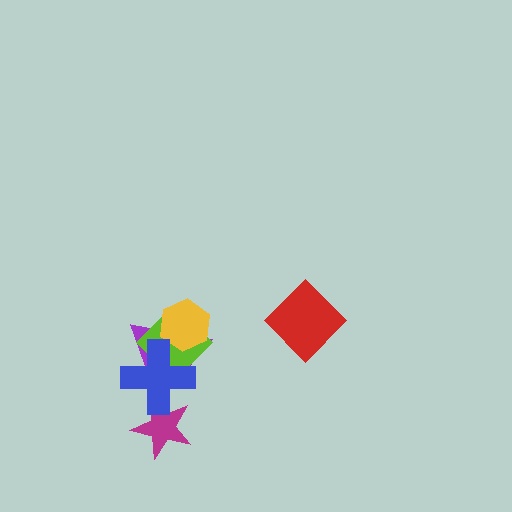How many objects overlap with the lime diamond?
3 objects overlap with the lime diamond.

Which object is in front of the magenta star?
The blue cross is in front of the magenta star.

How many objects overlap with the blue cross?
3 objects overlap with the blue cross.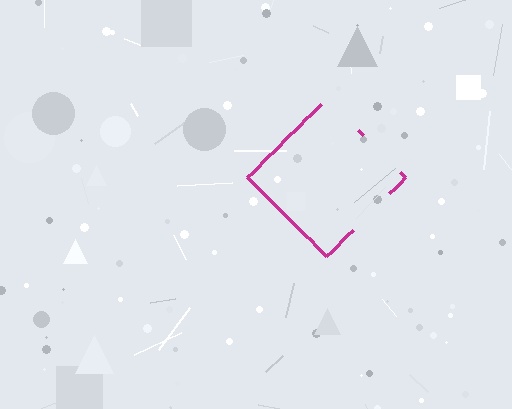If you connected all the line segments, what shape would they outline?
They would outline a diamond.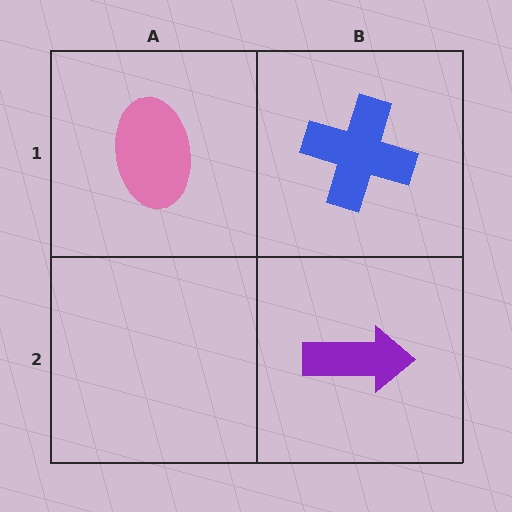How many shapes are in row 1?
2 shapes.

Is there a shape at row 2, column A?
No, that cell is empty.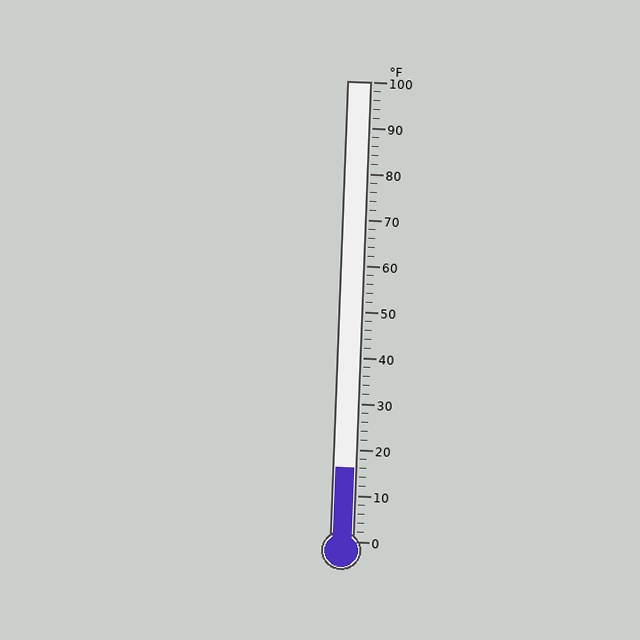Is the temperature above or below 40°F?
The temperature is below 40°F.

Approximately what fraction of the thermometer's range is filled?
The thermometer is filled to approximately 15% of its range.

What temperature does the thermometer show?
The thermometer shows approximately 16°F.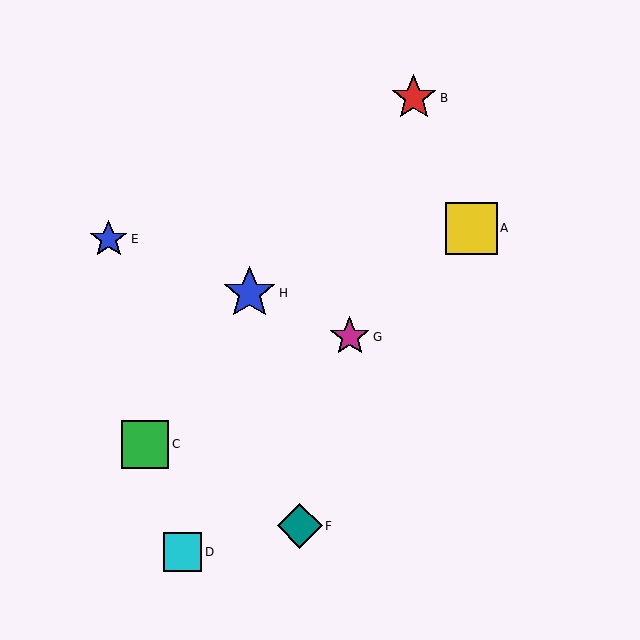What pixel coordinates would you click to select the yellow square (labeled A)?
Click at (471, 228) to select the yellow square A.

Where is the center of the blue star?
The center of the blue star is at (109, 239).